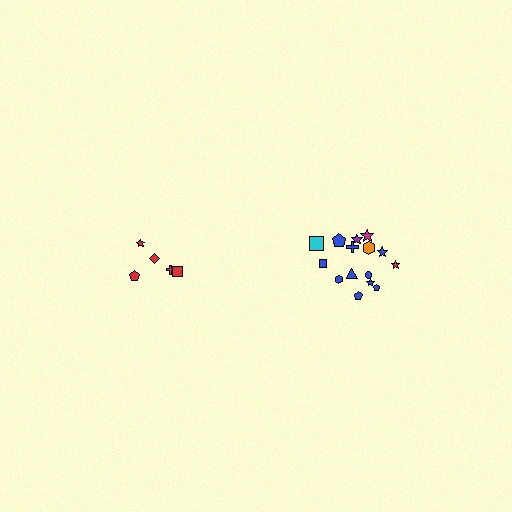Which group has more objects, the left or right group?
The right group.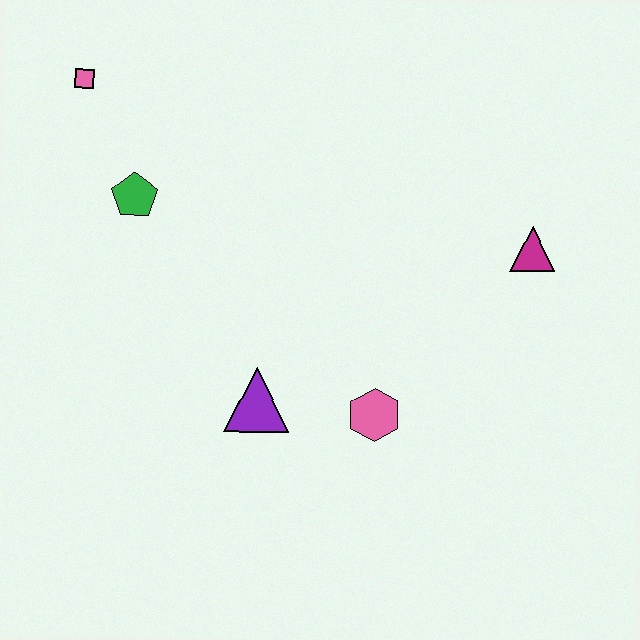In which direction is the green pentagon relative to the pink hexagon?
The green pentagon is to the left of the pink hexagon.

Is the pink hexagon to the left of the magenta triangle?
Yes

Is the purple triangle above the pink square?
No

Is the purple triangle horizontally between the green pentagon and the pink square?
No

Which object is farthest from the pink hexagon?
The pink square is farthest from the pink hexagon.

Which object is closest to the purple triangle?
The pink hexagon is closest to the purple triangle.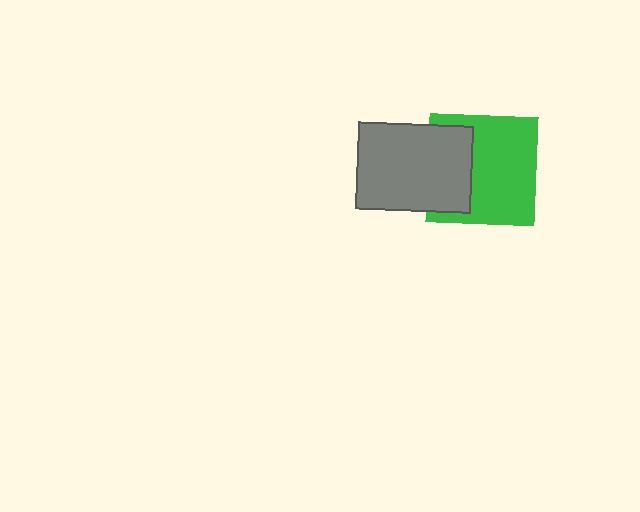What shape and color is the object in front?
The object in front is a gray rectangle.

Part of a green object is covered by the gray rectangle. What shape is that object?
It is a square.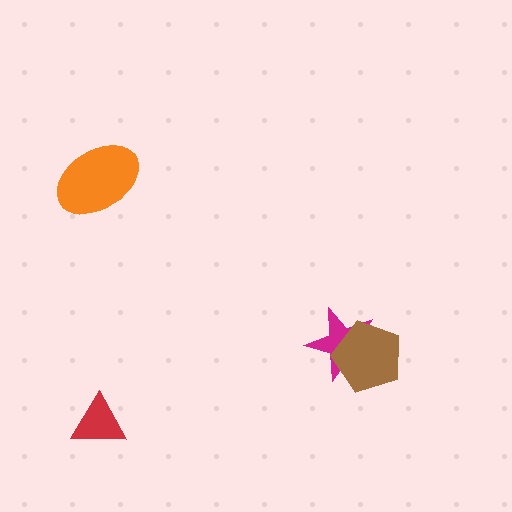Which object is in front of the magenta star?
The brown pentagon is in front of the magenta star.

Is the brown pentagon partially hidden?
No, no other shape covers it.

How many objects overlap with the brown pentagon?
1 object overlaps with the brown pentagon.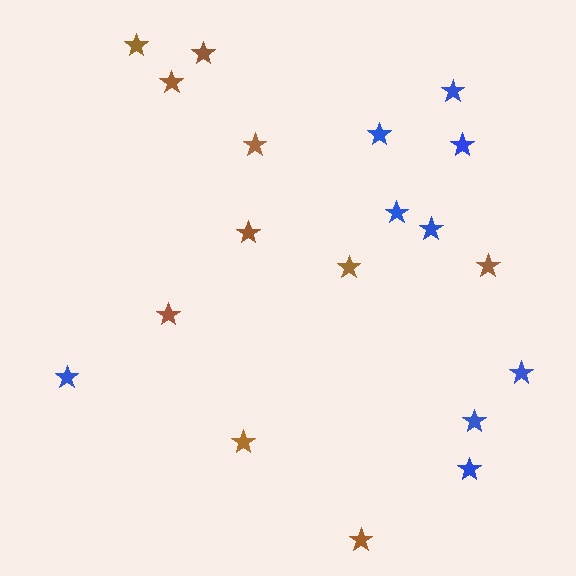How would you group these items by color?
There are 2 groups: one group of brown stars (10) and one group of blue stars (9).